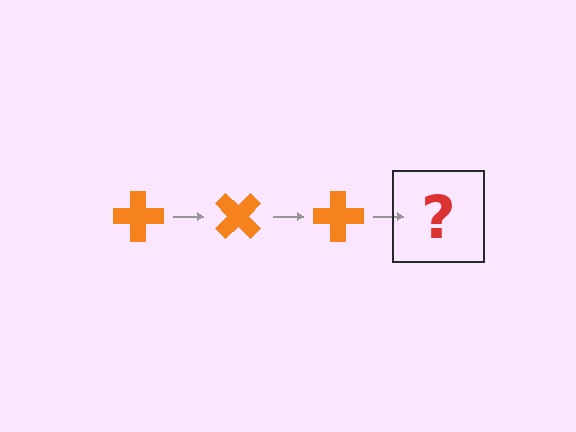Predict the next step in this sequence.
The next step is an orange cross rotated 135 degrees.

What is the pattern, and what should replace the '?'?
The pattern is that the cross rotates 45 degrees each step. The '?' should be an orange cross rotated 135 degrees.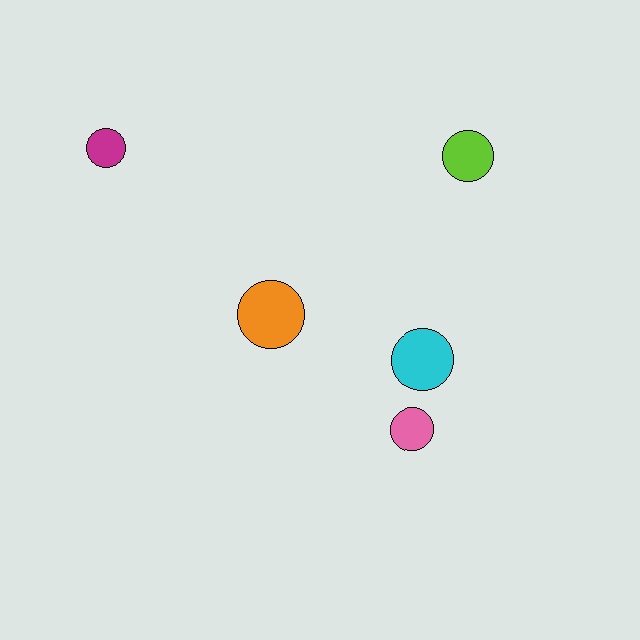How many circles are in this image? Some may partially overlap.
There are 5 circles.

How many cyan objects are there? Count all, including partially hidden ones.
There is 1 cyan object.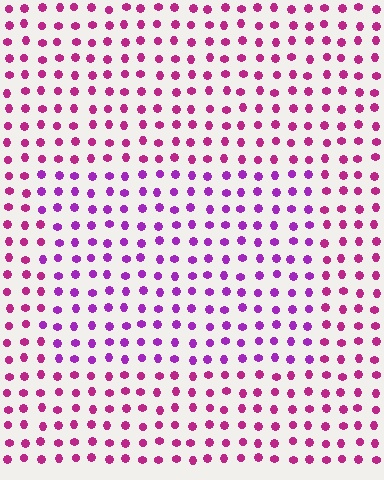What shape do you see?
I see a rectangle.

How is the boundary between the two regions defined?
The boundary is defined purely by a slight shift in hue (about 31 degrees). Spacing, size, and orientation are identical on both sides.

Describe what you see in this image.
The image is filled with small magenta elements in a uniform arrangement. A rectangle-shaped region is visible where the elements are tinted to a slightly different hue, forming a subtle color boundary.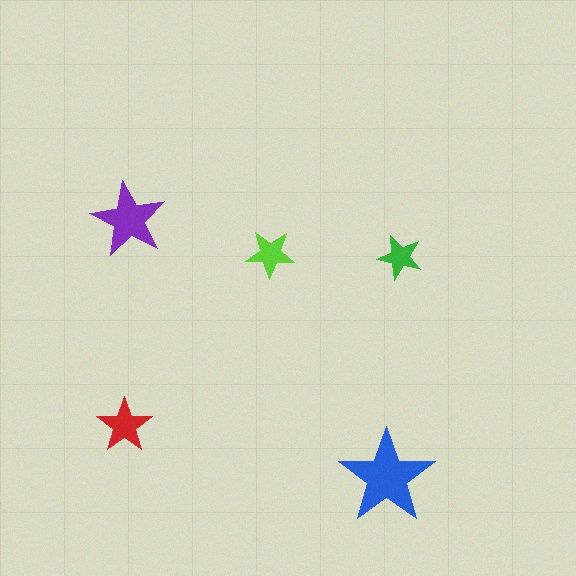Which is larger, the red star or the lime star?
The red one.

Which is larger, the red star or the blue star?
The blue one.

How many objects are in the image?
There are 5 objects in the image.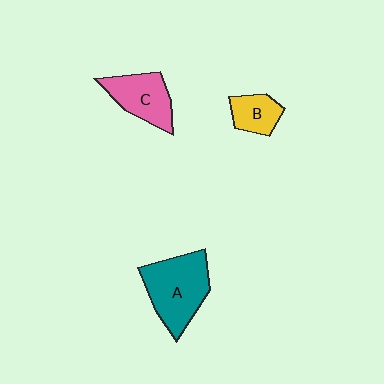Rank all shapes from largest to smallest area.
From largest to smallest: A (teal), C (pink), B (yellow).